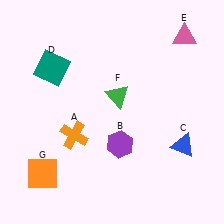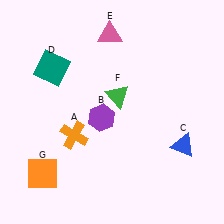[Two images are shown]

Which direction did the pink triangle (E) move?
The pink triangle (E) moved left.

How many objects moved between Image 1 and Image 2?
2 objects moved between the two images.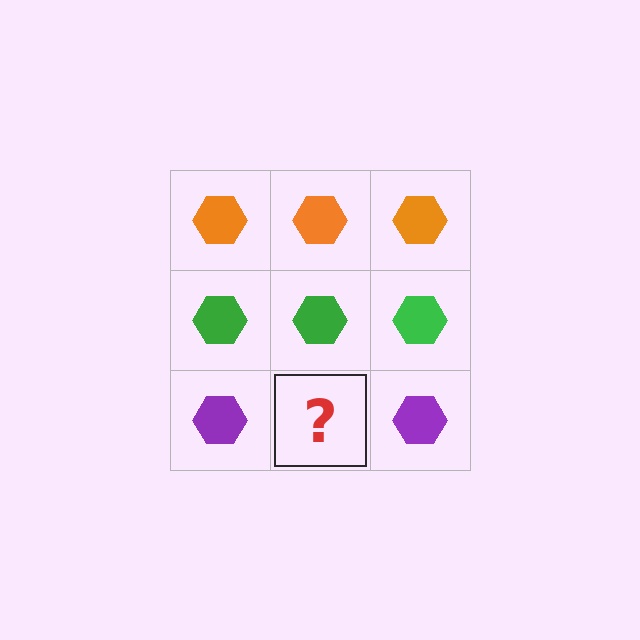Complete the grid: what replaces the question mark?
The question mark should be replaced with a purple hexagon.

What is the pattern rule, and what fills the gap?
The rule is that each row has a consistent color. The gap should be filled with a purple hexagon.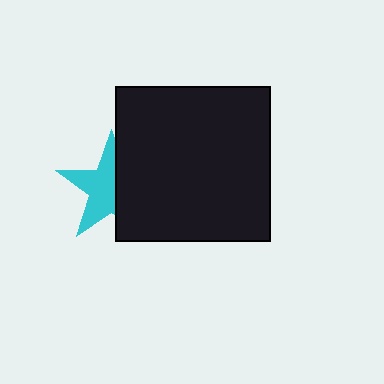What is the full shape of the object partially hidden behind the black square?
The partially hidden object is a cyan star.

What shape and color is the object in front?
The object in front is a black square.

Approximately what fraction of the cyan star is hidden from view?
Roughly 43% of the cyan star is hidden behind the black square.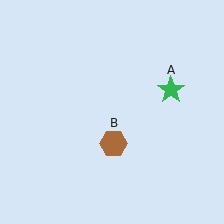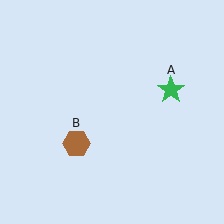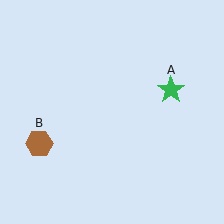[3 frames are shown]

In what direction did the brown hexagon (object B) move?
The brown hexagon (object B) moved left.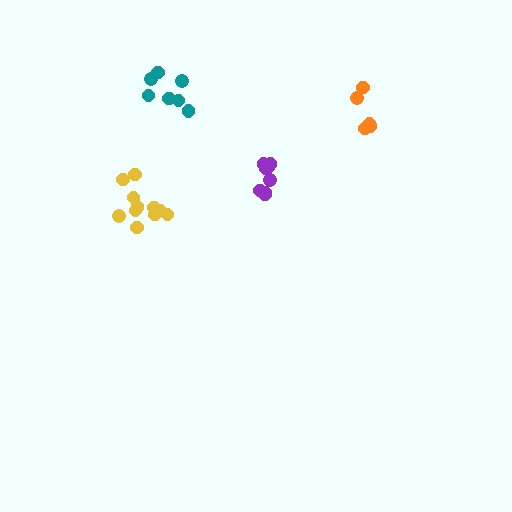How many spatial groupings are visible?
There are 4 spatial groupings.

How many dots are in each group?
Group 1: 8 dots, Group 2: 5 dots, Group 3: 11 dots, Group 4: 7 dots (31 total).